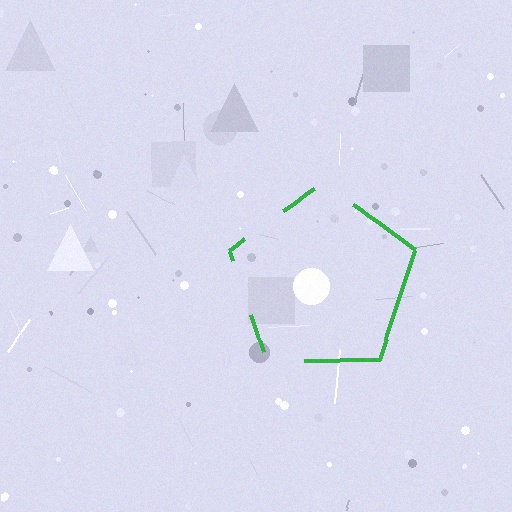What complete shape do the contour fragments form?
The contour fragments form a pentagon.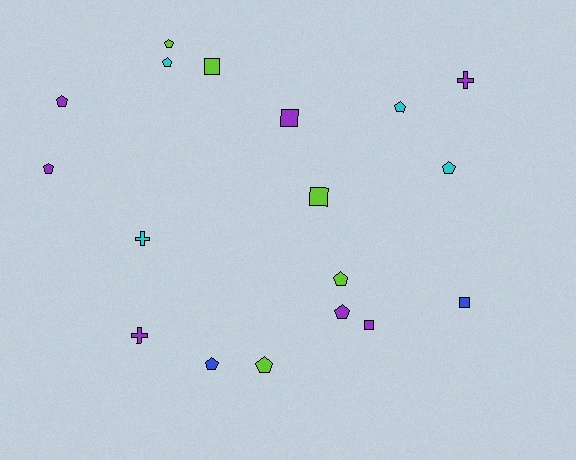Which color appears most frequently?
Purple, with 7 objects.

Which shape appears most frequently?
Pentagon, with 10 objects.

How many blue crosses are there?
There are no blue crosses.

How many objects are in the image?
There are 18 objects.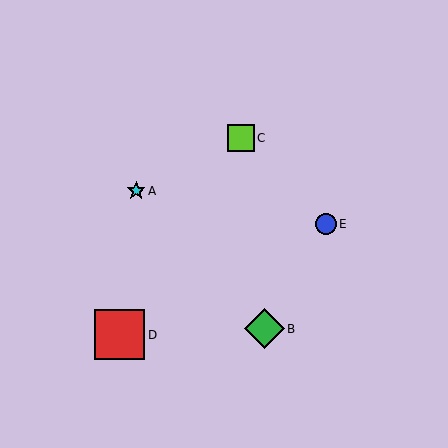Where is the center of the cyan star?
The center of the cyan star is at (136, 191).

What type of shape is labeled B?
Shape B is a green diamond.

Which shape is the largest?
The red square (labeled D) is the largest.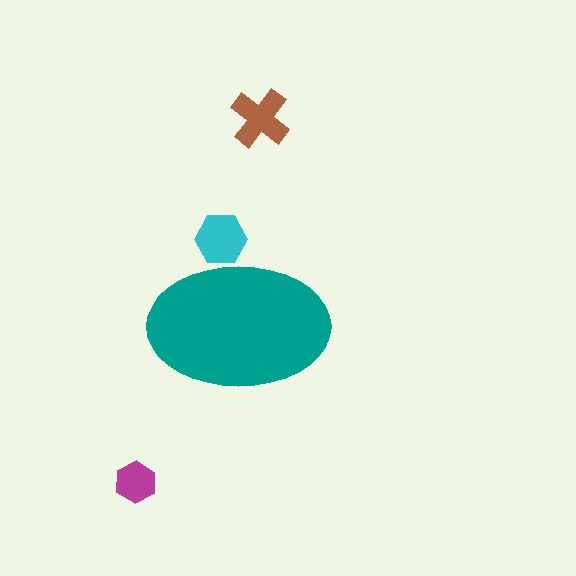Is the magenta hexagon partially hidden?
No, the magenta hexagon is fully visible.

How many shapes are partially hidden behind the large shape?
1 shape is partially hidden.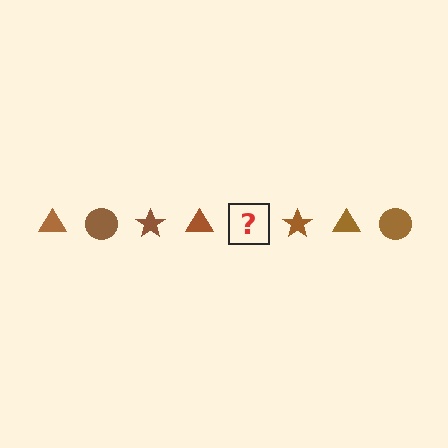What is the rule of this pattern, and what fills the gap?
The rule is that the pattern cycles through triangle, circle, star shapes in brown. The gap should be filled with a brown circle.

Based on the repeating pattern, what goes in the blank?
The blank should be a brown circle.